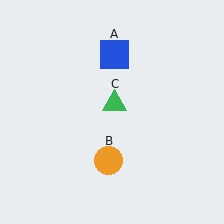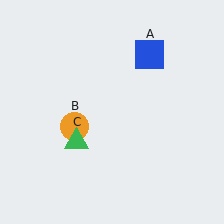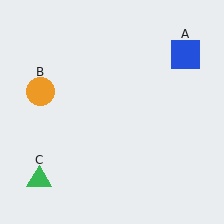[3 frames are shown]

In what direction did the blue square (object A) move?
The blue square (object A) moved right.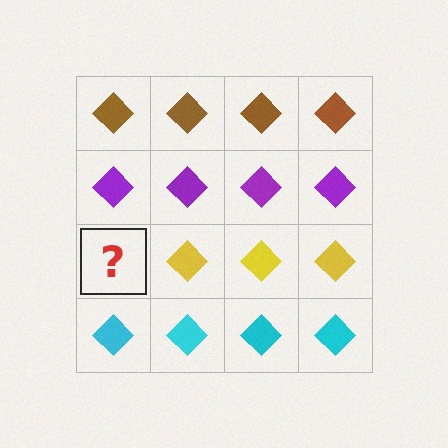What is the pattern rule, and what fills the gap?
The rule is that each row has a consistent color. The gap should be filled with a yellow diamond.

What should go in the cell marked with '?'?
The missing cell should contain a yellow diamond.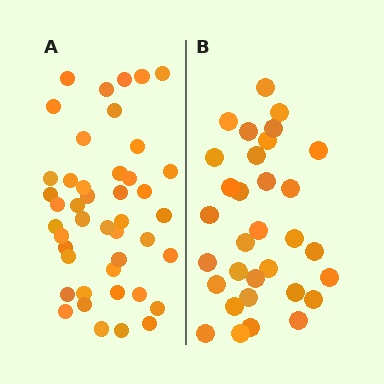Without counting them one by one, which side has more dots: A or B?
Region A (the left region) has more dots.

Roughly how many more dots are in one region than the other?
Region A has roughly 12 or so more dots than region B.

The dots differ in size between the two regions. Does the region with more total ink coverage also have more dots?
No. Region B has more total ink coverage because its dots are larger, but region A actually contains more individual dots. Total area can be misleading — the number of items is what matters here.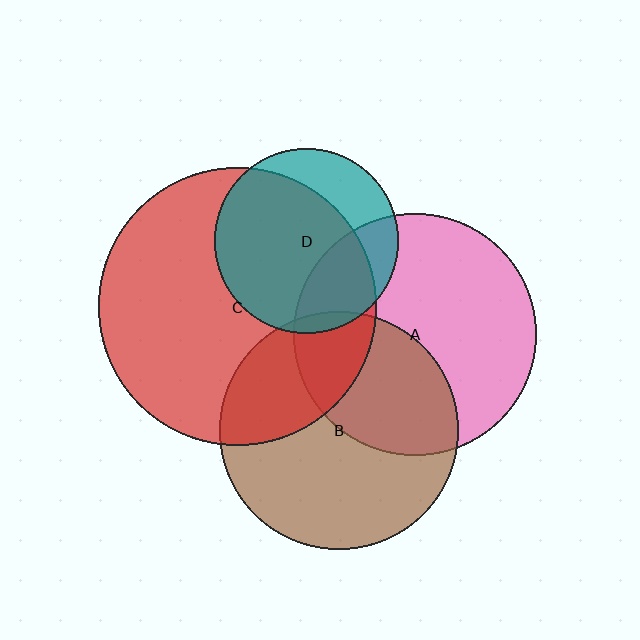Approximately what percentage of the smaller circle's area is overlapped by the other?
Approximately 20%.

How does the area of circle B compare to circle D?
Approximately 1.7 times.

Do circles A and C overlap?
Yes.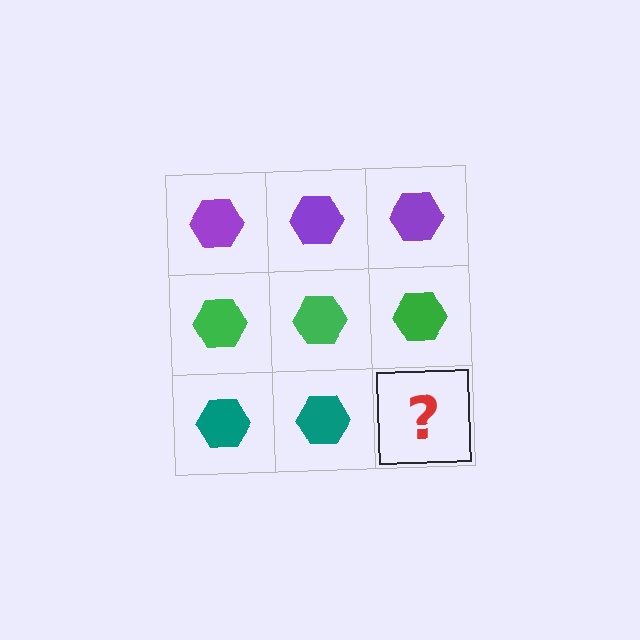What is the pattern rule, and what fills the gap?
The rule is that each row has a consistent color. The gap should be filled with a teal hexagon.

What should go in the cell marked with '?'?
The missing cell should contain a teal hexagon.